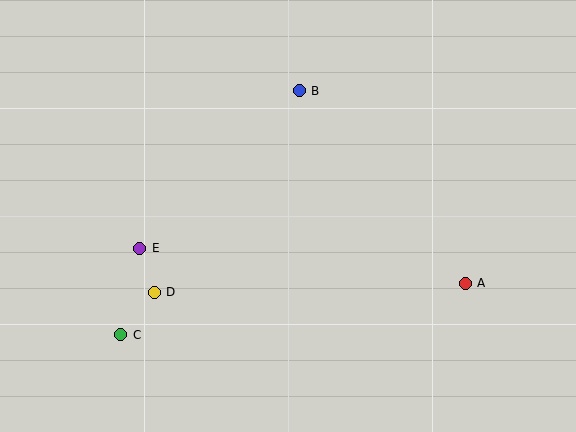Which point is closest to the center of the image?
Point B at (299, 91) is closest to the center.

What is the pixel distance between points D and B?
The distance between D and B is 248 pixels.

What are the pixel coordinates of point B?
Point B is at (299, 91).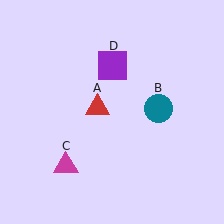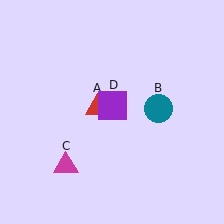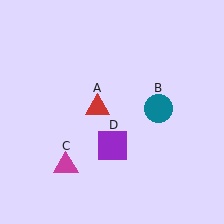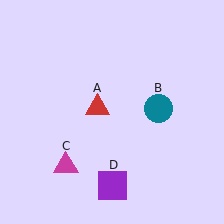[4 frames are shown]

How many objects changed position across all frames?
1 object changed position: purple square (object D).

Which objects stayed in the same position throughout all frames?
Red triangle (object A) and teal circle (object B) and magenta triangle (object C) remained stationary.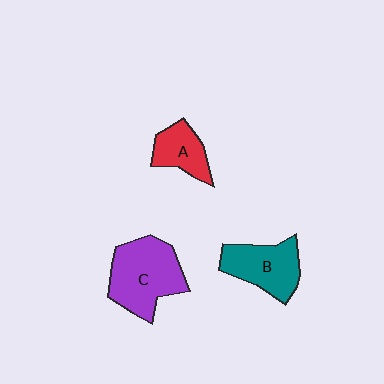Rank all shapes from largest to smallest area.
From largest to smallest: C (purple), B (teal), A (red).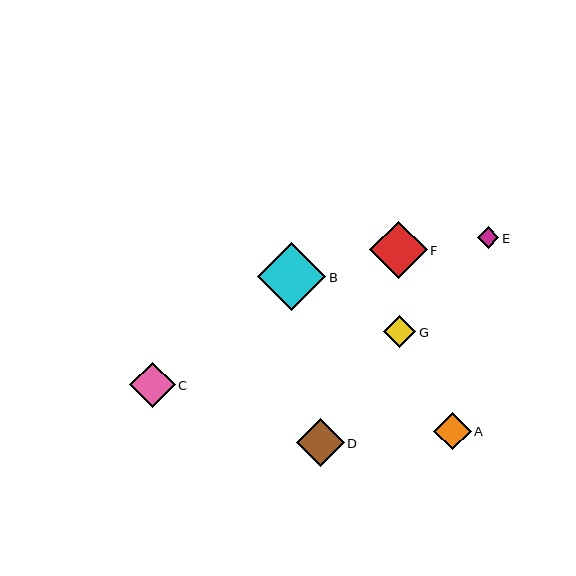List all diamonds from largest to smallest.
From largest to smallest: B, F, D, C, A, G, E.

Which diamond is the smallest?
Diamond E is the smallest with a size of approximately 22 pixels.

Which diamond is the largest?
Diamond B is the largest with a size of approximately 68 pixels.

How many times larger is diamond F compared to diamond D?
Diamond F is approximately 1.2 times the size of diamond D.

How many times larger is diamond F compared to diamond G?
Diamond F is approximately 1.8 times the size of diamond G.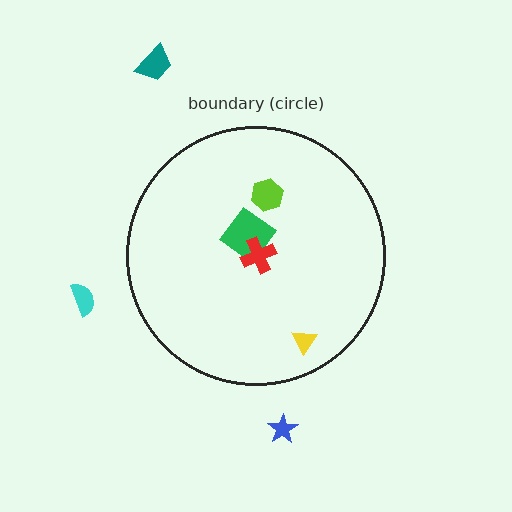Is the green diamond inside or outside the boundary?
Inside.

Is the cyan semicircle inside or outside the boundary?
Outside.